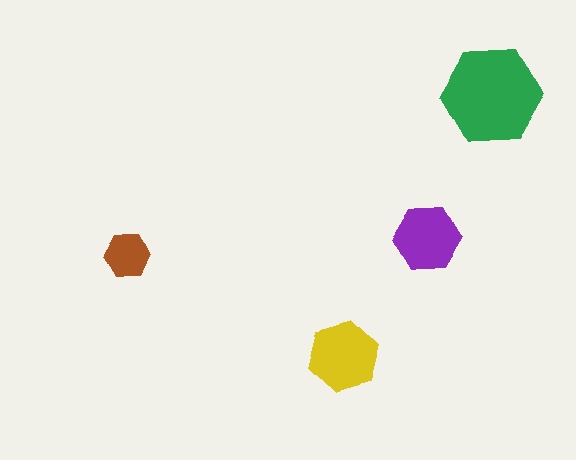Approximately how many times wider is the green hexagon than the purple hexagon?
About 1.5 times wider.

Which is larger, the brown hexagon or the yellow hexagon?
The yellow one.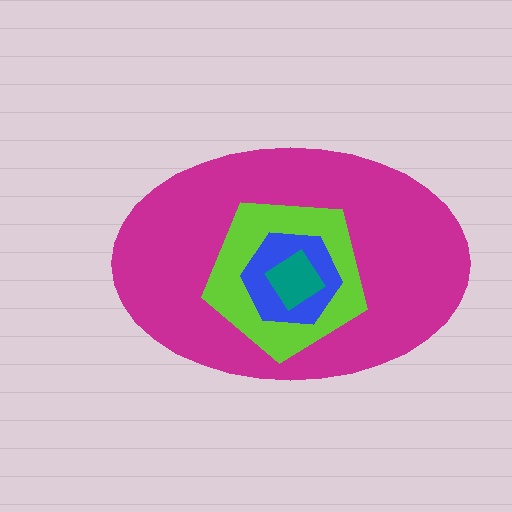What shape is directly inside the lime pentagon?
The blue hexagon.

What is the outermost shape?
The magenta ellipse.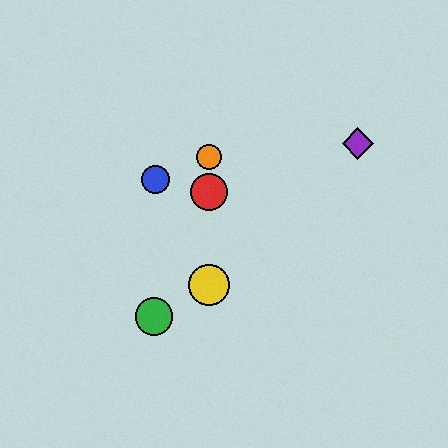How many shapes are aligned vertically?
3 shapes (the red circle, the yellow circle, the orange circle) are aligned vertically.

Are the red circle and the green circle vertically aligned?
No, the red circle is at x≈209 and the green circle is at x≈154.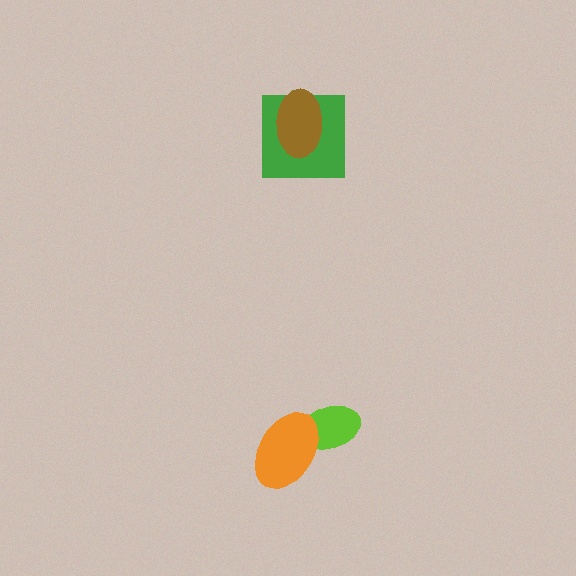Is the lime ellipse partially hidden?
Yes, it is partially covered by another shape.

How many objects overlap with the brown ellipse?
1 object overlaps with the brown ellipse.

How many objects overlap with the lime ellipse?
1 object overlaps with the lime ellipse.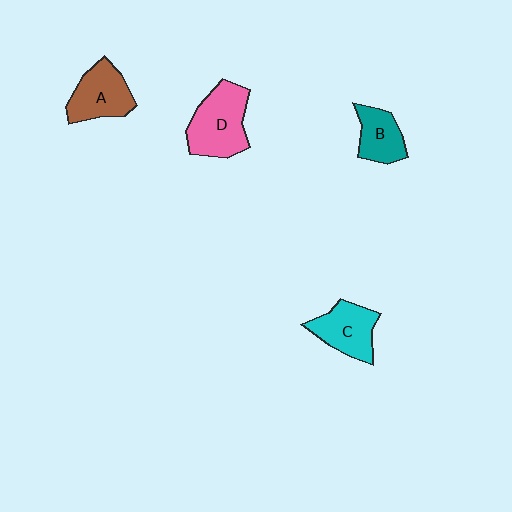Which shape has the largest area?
Shape D (pink).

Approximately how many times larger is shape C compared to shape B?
Approximately 1.3 times.